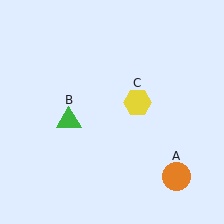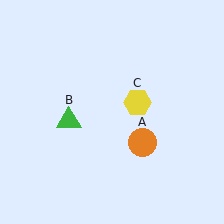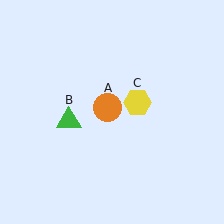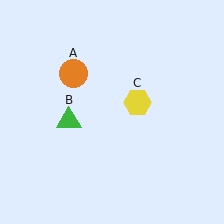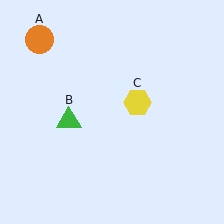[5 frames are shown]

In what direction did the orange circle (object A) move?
The orange circle (object A) moved up and to the left.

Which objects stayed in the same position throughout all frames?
Green triangle (object B) and yellow hexagon (object C) remained stationary.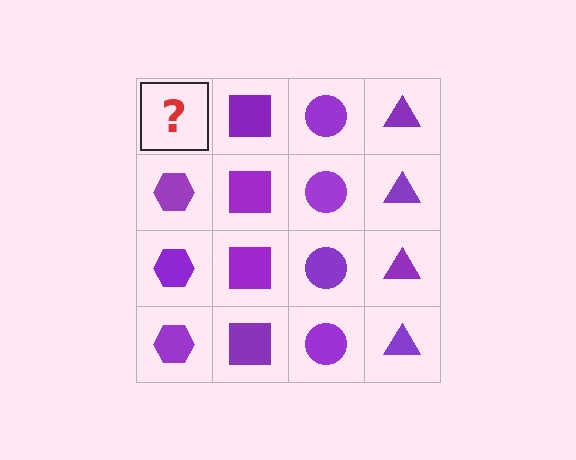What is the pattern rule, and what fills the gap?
The rule is that each column has a consistent shape. The gap should be filled with a purple hexagon.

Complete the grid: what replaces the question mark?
The question mark should be replaced with a purple hexagon.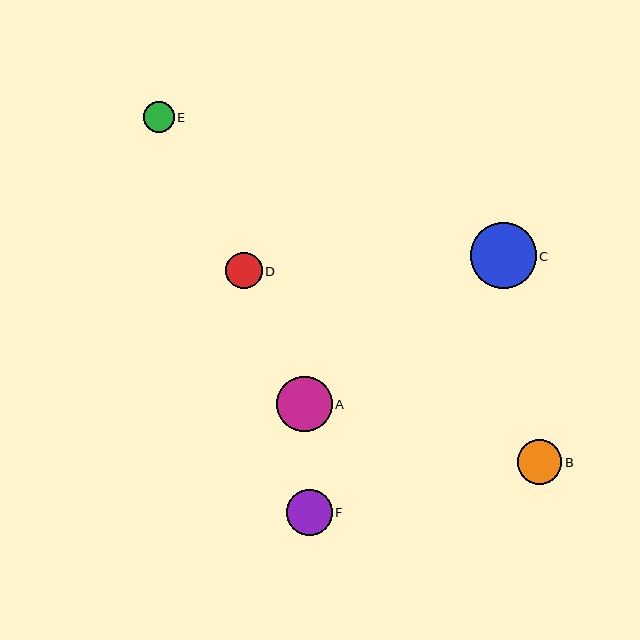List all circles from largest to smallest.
From largest to smallest: C, A, F, B, D, E.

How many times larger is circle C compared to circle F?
Circle C is approximately 1.5 times the size of circle F.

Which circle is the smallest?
Circle E is the smallest with a size of approximately 31 pixels.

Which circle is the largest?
Circle C is the largest with a size of approximately 66 pixels.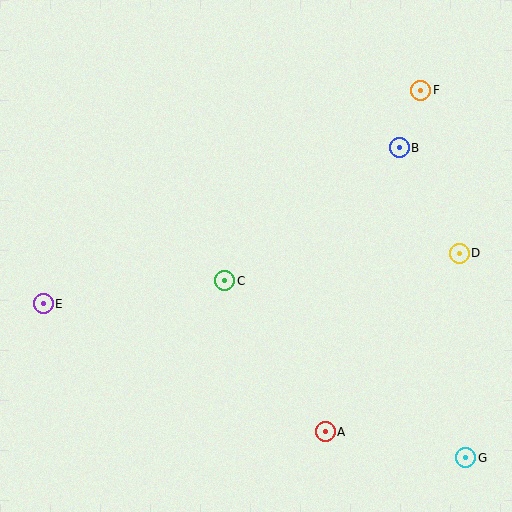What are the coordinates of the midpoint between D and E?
The midpoint between D and E is at (251, 279).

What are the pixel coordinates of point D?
Point D is at (459, 253).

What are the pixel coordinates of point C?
Point C is at (225, 281).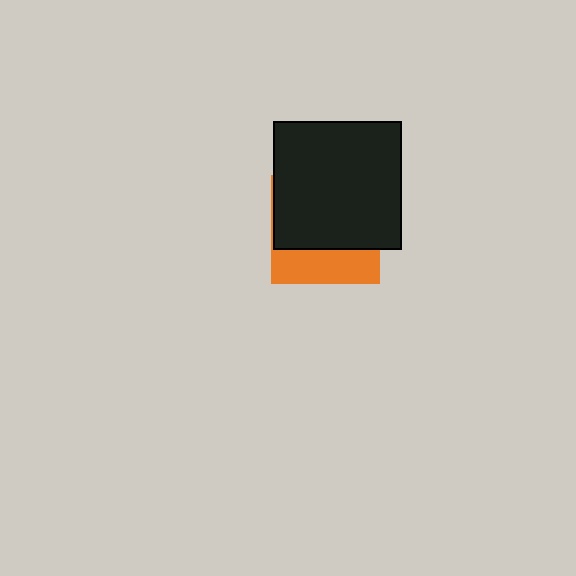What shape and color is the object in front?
The object in front is a black square.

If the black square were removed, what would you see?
You would see the complete orange square.